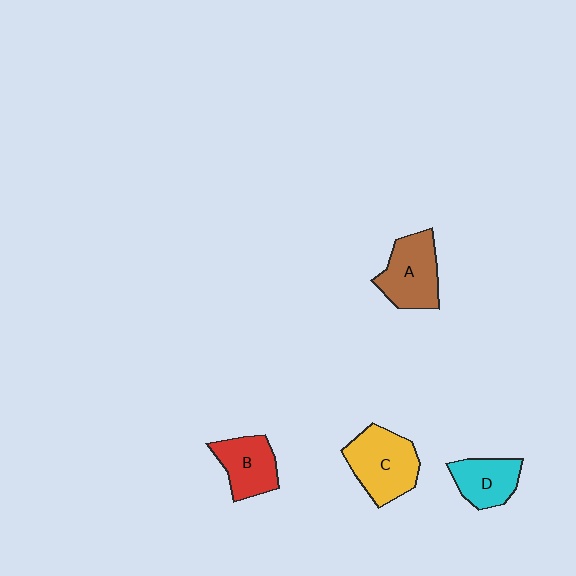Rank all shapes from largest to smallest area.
From largest to smallest: C (yellow), A (brown), B (red), D (cyan).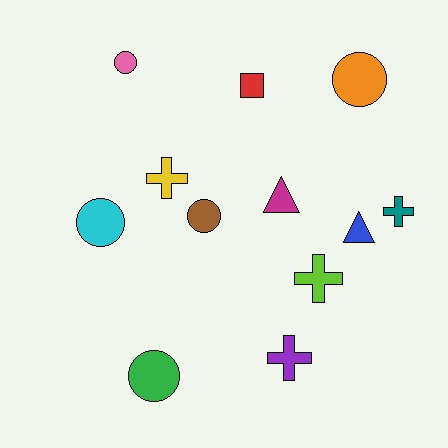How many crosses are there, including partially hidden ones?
There are 4 crosses.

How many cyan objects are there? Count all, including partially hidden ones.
There is 1 cyan object.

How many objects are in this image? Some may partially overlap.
There are 12 objects.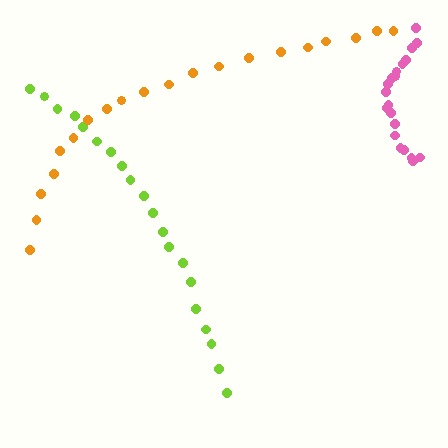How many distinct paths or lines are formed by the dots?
There are 3 distinct paths.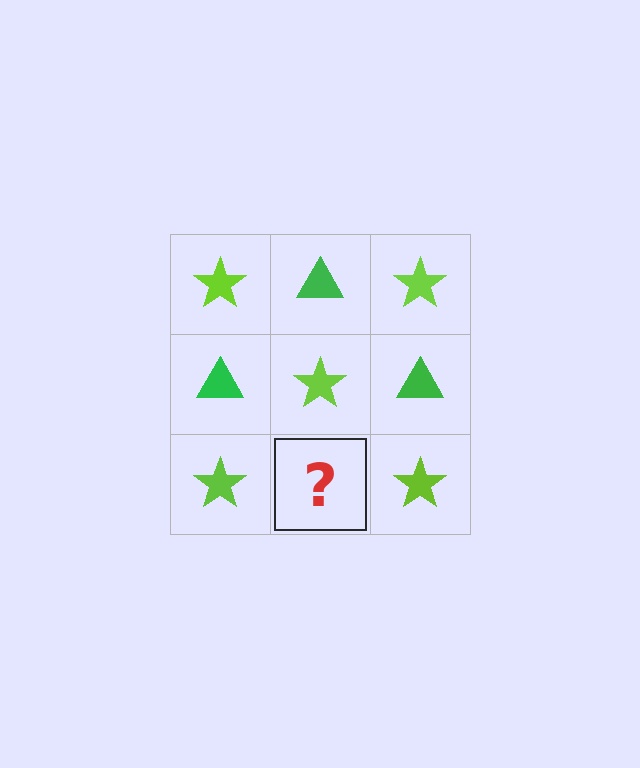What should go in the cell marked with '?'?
The missing cell should contain a green triangle.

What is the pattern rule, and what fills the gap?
The rule is that it alternates lime star and green triangle in a checkerboard pattern. The gap should be filled with a green triangle.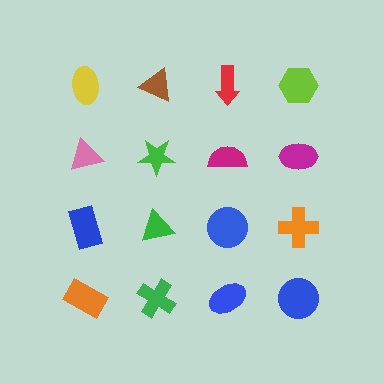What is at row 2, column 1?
A pink triangle.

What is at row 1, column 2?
A brown triangle.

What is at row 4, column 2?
A green cross.